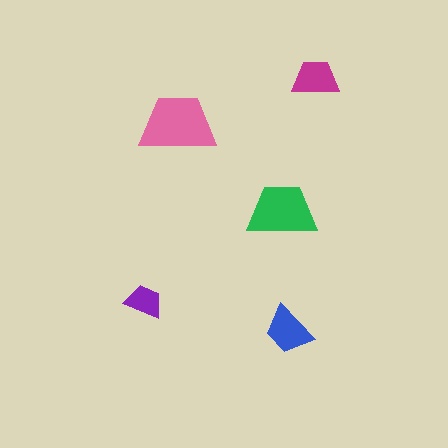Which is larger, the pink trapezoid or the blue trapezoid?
The pink one.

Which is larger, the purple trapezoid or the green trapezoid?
The green one.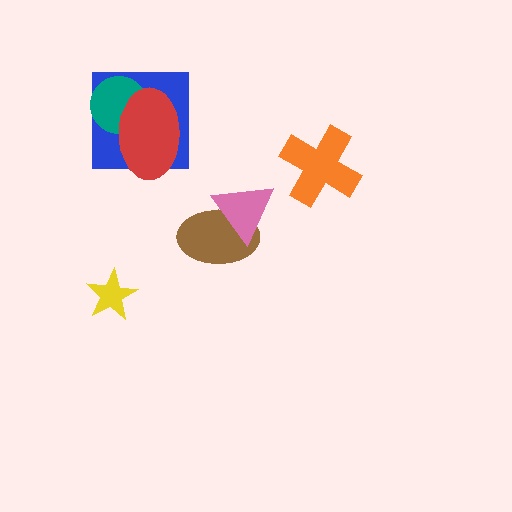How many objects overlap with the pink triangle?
1 object overlaps with the pink triangle.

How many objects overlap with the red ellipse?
2 objects overlap with the red ellipse.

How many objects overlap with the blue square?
2 objects overlap with the blue square.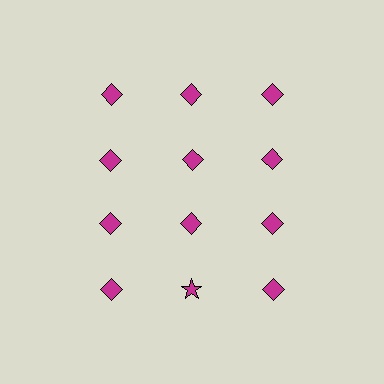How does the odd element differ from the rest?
It has a different shape: star instead of diamond.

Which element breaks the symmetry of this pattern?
The magenta star in the fourth row, second from left column breaks the symmetry. All other shapes are magenta diamonds.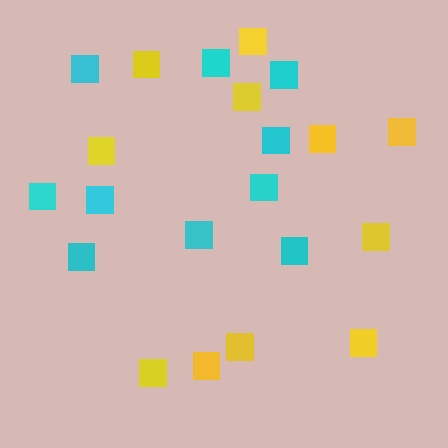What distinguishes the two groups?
There are 2 groups: one group of cyan squares (10) and one group of yellow squares (11).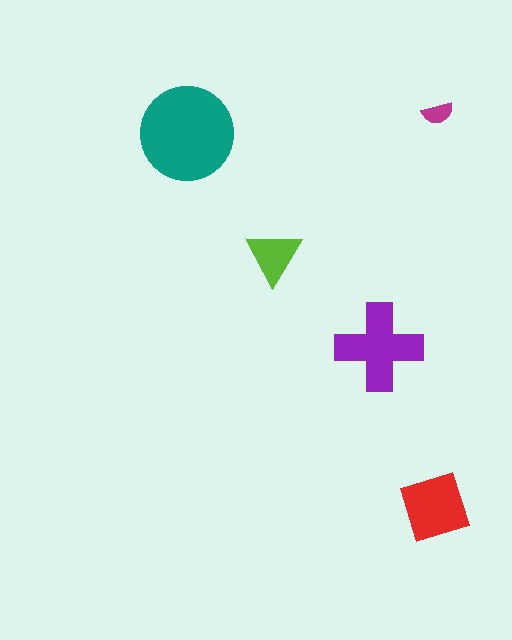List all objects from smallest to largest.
The magenta semicircle, the lime triangle, the red diamond, the purple cross, the teal circle.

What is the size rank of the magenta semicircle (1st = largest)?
5th.